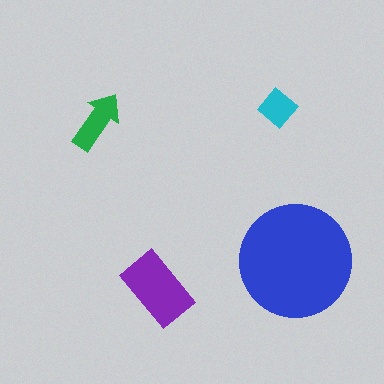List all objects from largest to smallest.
The blue circle, the purple rectangle, the green arrow, the cyan diamond.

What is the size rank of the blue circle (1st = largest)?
1st.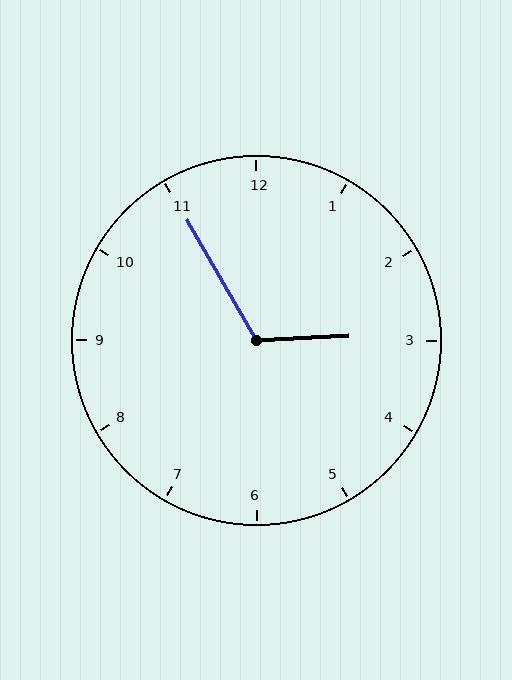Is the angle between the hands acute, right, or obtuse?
It is obtuse.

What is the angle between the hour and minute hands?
Approximately 118 degrees.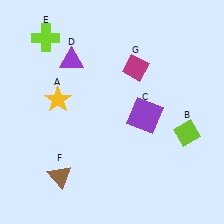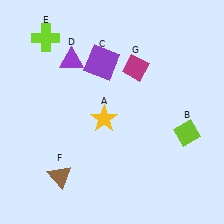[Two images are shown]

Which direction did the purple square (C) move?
The purple square (C) moved up.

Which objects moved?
The objects that moved are: the yellow star (A), the purple square (C).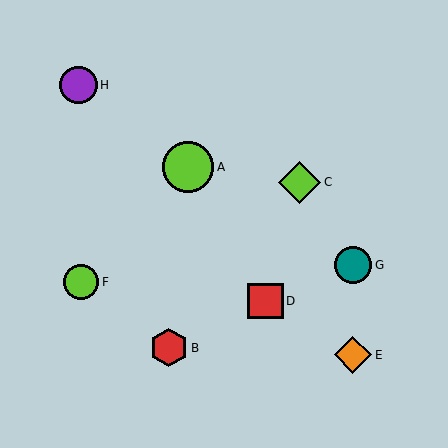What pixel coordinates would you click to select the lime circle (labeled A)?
Click at (188, 167) to select the lime circle A.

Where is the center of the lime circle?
The center of the lime circle is at (81, 282).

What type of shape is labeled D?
Shape D is a red square.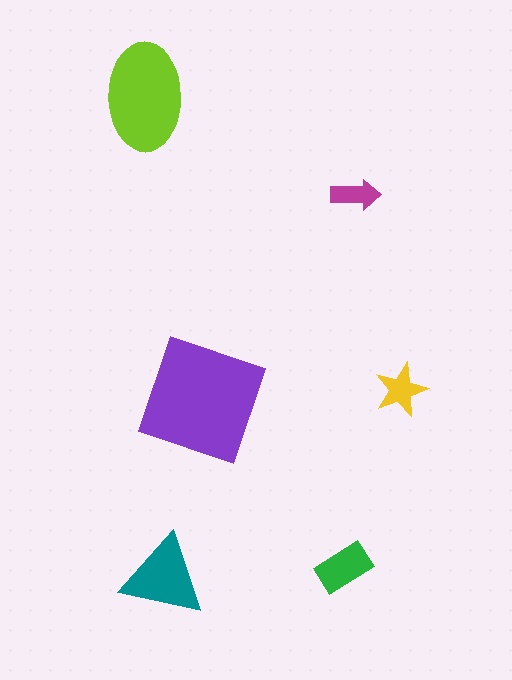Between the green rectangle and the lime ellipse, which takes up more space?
The lime ellipse.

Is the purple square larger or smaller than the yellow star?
Larger.